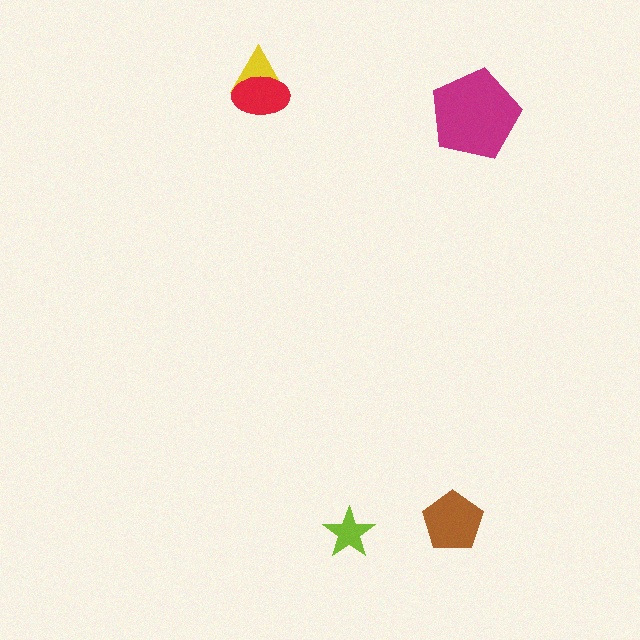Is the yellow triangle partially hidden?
Yes, it is partially covered by another shape.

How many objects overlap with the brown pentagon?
0 objects overlap with the brown pentagon.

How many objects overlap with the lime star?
0 objects overlap with the lime star.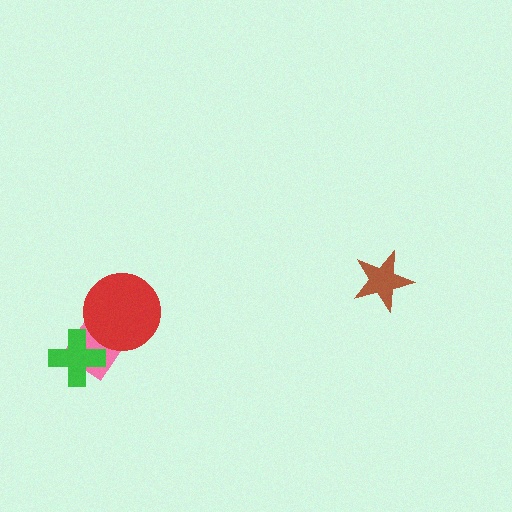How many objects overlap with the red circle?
1 object overlaps with the red circle.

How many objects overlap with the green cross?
1 object overlaps with the green cross.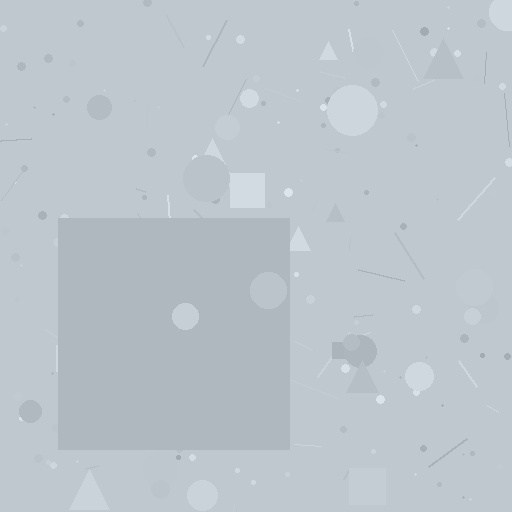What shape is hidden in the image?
A square is hidden in the image.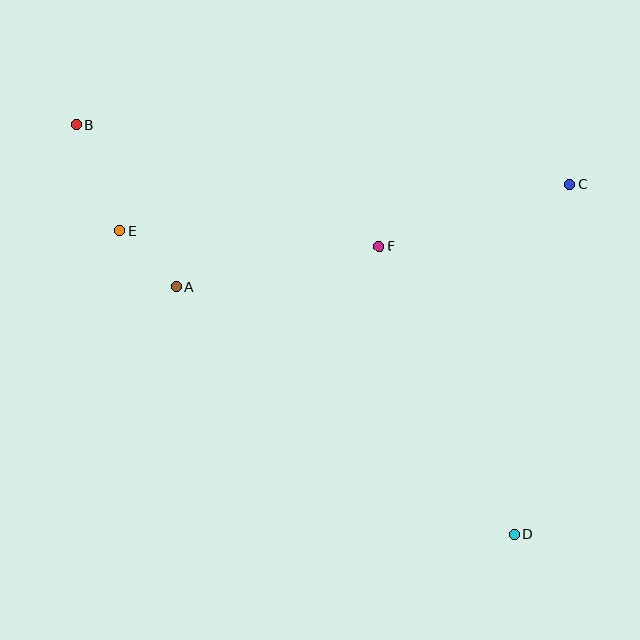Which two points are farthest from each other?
Points B and D are farthest from each other.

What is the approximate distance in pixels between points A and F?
The distance between A and F is approximately 206 pixels.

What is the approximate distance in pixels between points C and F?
The distance between C and F is approximately 201 pixels.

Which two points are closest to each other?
Points A and E are closest to each other.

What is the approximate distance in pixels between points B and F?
The distance between B and F is approximately 326 pixels.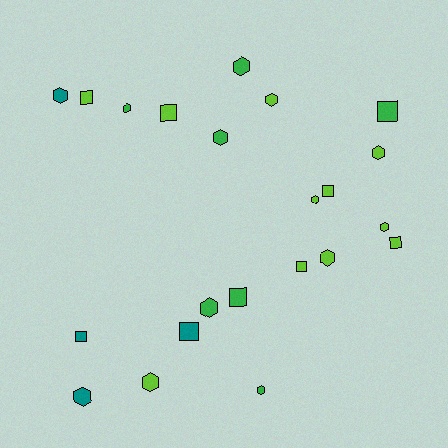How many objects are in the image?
There are 22 objects.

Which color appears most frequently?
Lime, with 11 objects.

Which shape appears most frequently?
Hexagon, with 13 objects.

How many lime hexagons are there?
There are 6 lime hexagons.